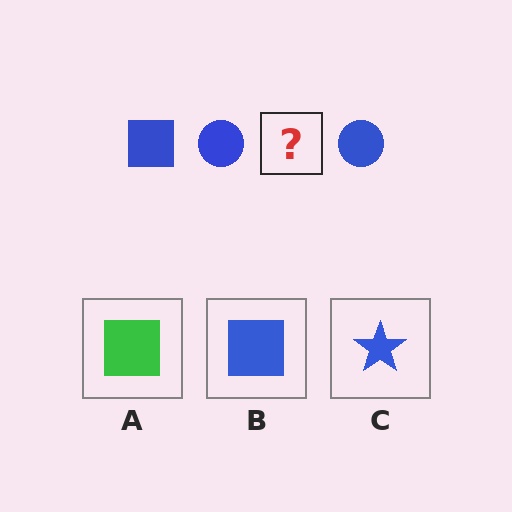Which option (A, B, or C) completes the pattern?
B.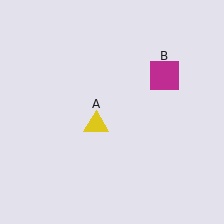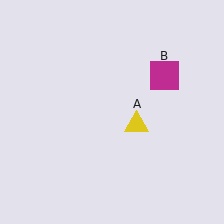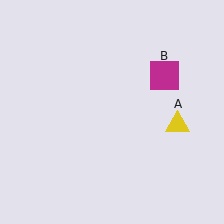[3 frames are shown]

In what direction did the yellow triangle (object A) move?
The yellow triangle (object A) moved right.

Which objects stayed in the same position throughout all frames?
Magenta square (object B) remained stationary.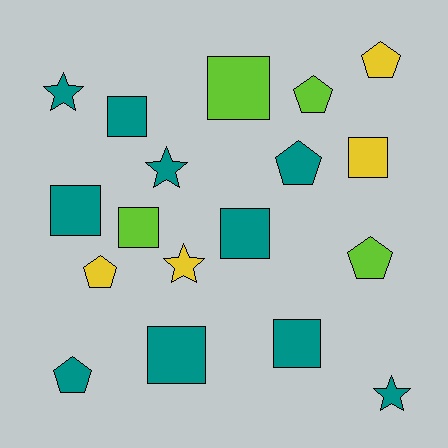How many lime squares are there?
There are 2 lime squares.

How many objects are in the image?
There are 18 objects.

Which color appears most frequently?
Teal, with 10 objects.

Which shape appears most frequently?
Square, with 8 objects.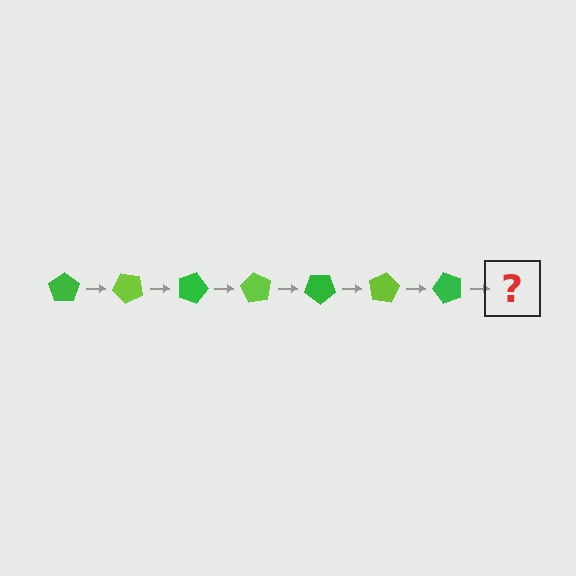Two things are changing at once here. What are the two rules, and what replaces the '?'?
The two rules are that it rotates 45 degrees each step and the color cycles through green and lime. The '?' should be a lime pentagon, rotated 315 degrees from the start.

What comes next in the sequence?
The next element should be a lime pentagon, rotated 315 degrees from the start.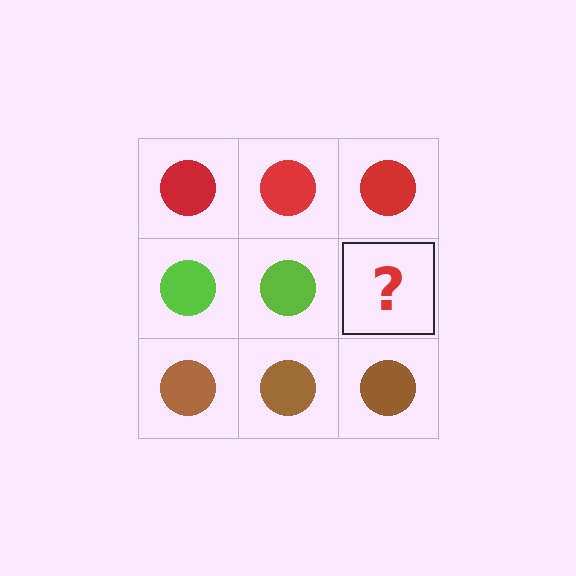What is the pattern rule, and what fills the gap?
The rule is that each row has a consistent color. The gap should be filled with a lime circle.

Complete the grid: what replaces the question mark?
The question mark should be replaced with a lime circle.